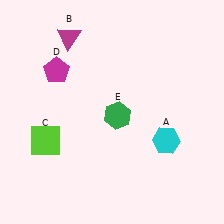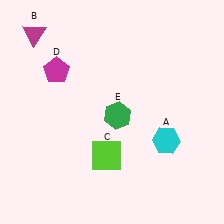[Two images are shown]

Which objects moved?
The objects that moved are: the magenta triangle (B), the lime square (C).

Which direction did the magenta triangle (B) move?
The magenta triangle (B) moved left.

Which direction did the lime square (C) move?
The lime square (C) moved right.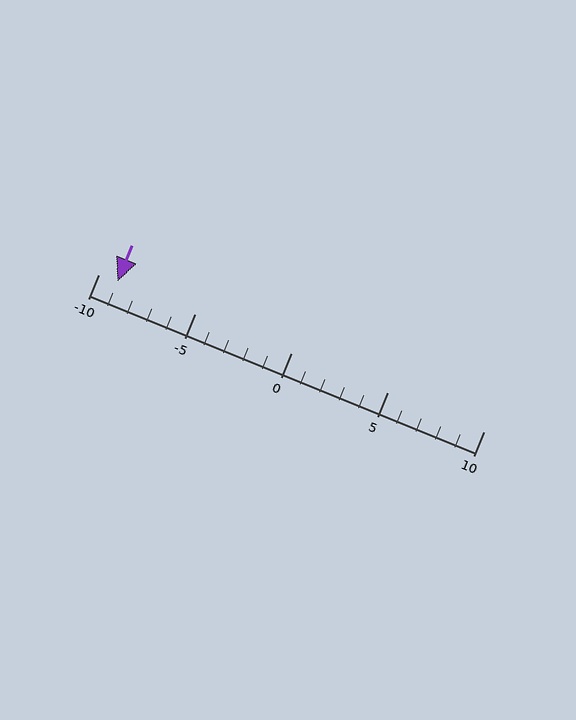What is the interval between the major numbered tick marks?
The major tick marks are spaced 5 units apart.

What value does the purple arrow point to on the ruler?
The purple arrow points to approximately -9.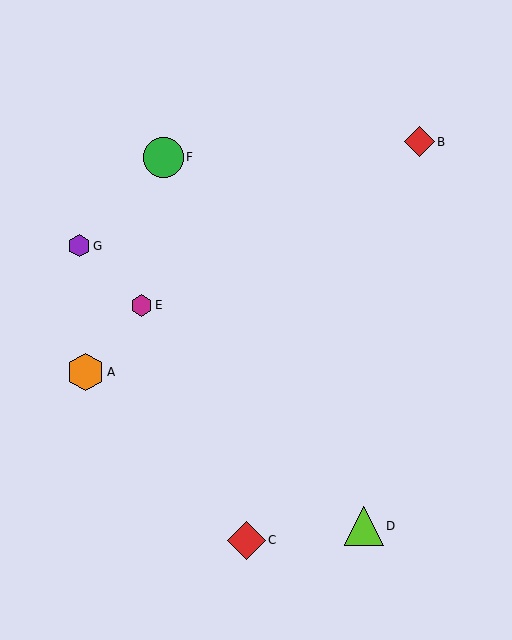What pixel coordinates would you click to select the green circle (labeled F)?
Click at (164, 157) to select the green circle F.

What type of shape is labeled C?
Shape C is a red diamond.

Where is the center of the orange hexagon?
The center of the orange hexagon is at (85, 372).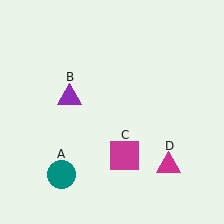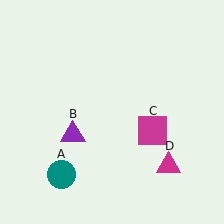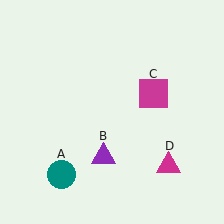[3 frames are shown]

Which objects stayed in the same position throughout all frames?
Teal circle (object A) and magenta triangle (object D) remained stationary.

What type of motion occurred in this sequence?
The purple triangle (object B), magenta square (object C) rotated counterclockwise around the center of the scene.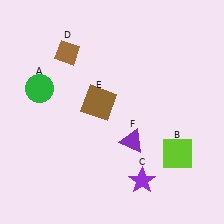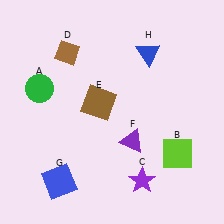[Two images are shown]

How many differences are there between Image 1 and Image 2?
There are 2 differences between the two images.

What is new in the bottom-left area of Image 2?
A blue square (G) was added in the bottom-left area of Image 2.